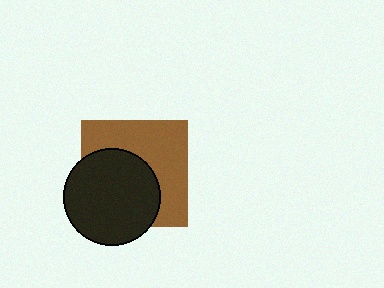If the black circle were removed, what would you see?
You would see the complete brown square.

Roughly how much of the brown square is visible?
About half of it is visible (roughly 51%).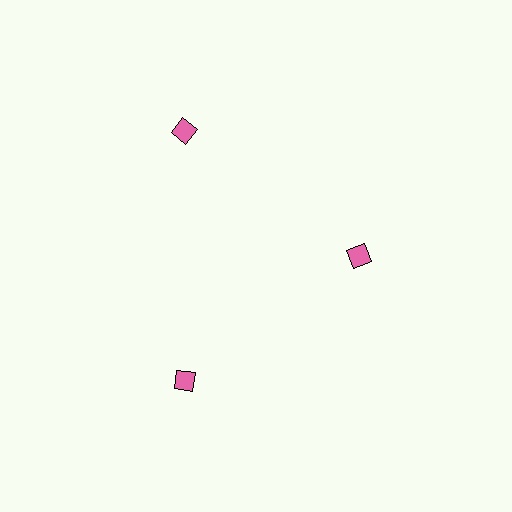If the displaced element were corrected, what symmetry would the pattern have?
It would have 3-fold rotational symmetry — the pattern would map onto itself every 120 degrees.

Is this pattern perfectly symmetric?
No. The 3 pink diamonds are arranged in a ring, but one element near the 3 o'clock position is pulled inward toward the center, breaking the 3-fold rotational symmetry.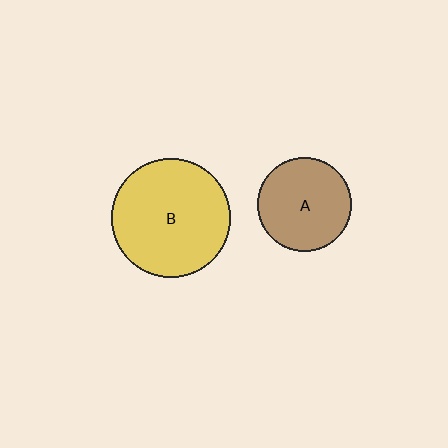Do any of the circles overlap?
No, none of the circles overlap.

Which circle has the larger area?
Circle B (yellow).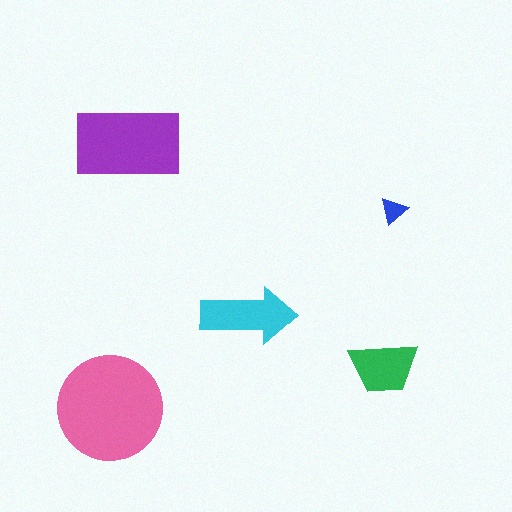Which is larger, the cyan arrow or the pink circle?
The pink circle.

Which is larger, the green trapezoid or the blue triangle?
The green trapezoid.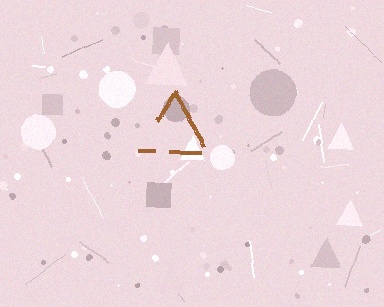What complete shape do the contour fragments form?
The contour fragments form a triangle.